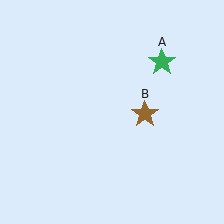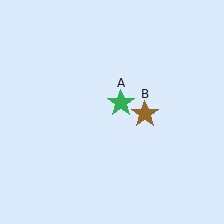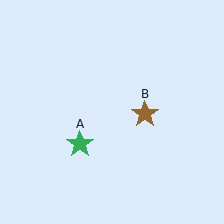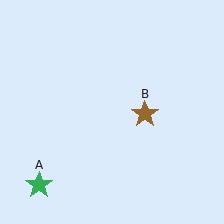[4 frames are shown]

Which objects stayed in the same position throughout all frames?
Brown star (object B) remained stationary.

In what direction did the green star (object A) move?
The green star (object A) moved down and to the left.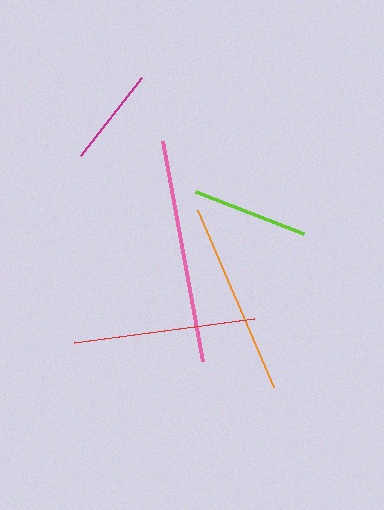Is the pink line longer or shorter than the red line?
The pink line is longer than the red line.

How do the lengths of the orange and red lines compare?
The orange and red lines are approximately the same length.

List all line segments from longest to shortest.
From longest to shortest: pink, orange, red, lime, magenta.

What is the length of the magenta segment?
The magenta segment is approximately 98 pixels long.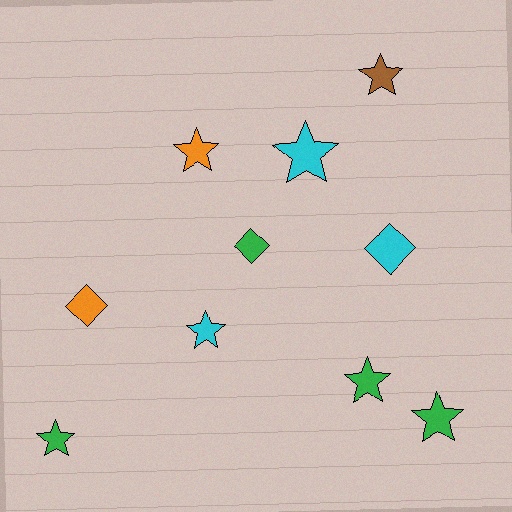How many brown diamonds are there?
There are no brown diamonds.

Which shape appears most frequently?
Star, with 7 objects.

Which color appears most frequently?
Green, with 4 objects.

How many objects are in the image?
There are 10 objects.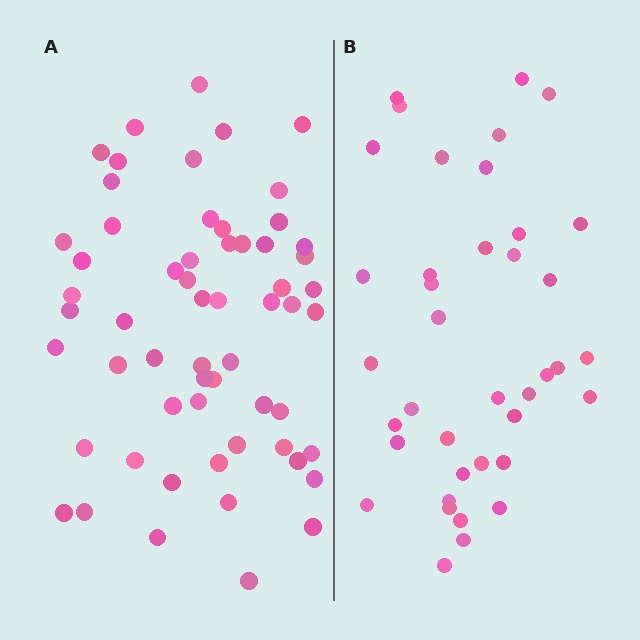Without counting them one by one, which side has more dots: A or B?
Region A (the left region) has more dots.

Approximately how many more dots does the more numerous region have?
Region A has approximately 20 more dots than region B.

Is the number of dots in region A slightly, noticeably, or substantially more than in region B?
Region A has substantially more. The ratio is roughly 1.5 to 1.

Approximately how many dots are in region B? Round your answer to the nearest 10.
About 40 dots. (The exact count is 39, which rounds to 40.)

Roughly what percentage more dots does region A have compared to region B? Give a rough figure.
About 50% more.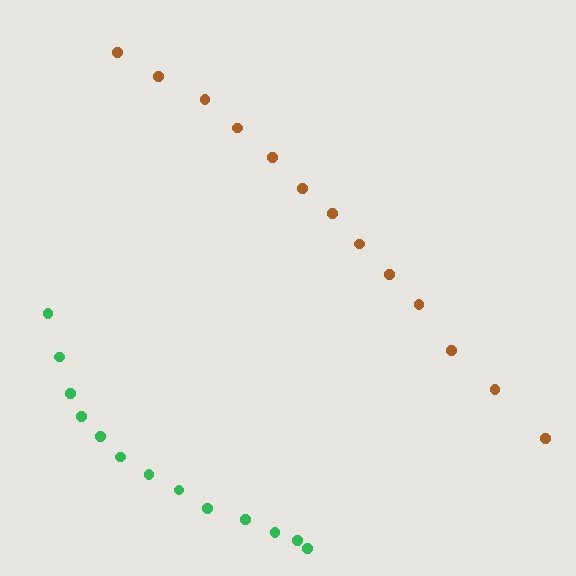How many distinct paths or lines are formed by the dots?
There are 2 distinct paths.